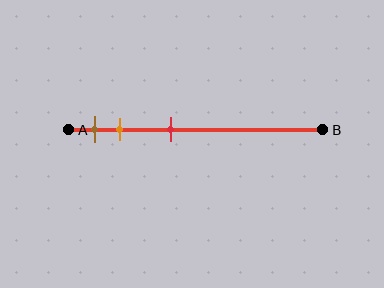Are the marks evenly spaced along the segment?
No, the marks are not evenly spaced.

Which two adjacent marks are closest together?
The brown and orange marks are the closest adjacent pair.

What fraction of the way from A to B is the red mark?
The red mark is approximately 40% (0.4) of the way from A to B.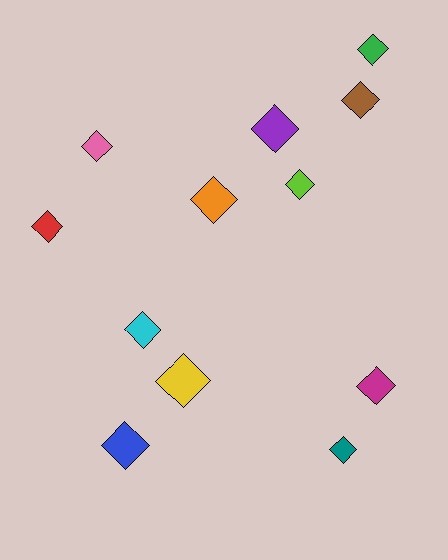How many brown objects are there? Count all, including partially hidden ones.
There is 1 brown object.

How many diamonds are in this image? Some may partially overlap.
There are 12 diamonds.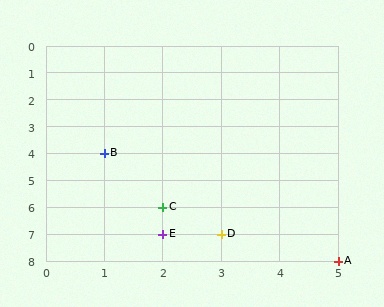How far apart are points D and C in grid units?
Points D and C are 1 column and 1 row apart (about 1.4 grid units diagonally).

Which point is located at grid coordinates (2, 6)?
Point C is at (2, 6).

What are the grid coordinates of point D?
Point D is at grid coordinates (3, 7).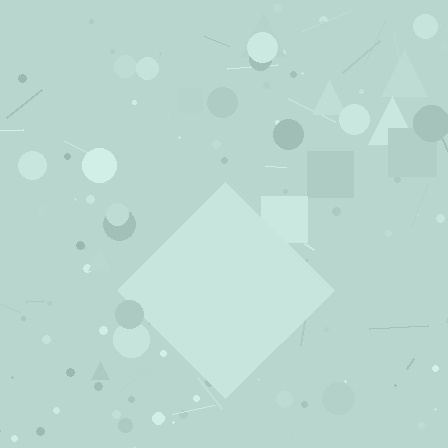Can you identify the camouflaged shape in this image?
The camouflaged shape is a diamond.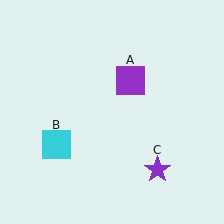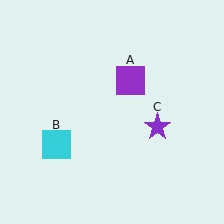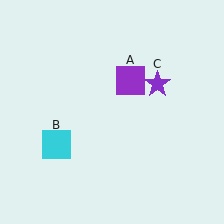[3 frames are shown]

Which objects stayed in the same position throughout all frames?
Purple square (object A) and cyan square (object B) remained stationary.